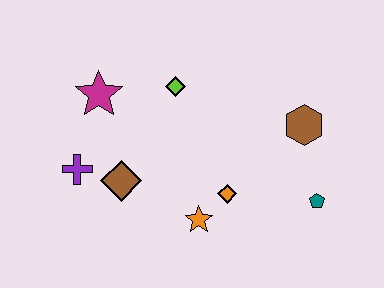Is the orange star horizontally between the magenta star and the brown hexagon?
Yes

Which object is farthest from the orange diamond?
The magenta star is farthest from the orange diamond.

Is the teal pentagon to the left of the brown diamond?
No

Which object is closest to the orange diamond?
The orange star is closest to the orange diamond.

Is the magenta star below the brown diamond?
No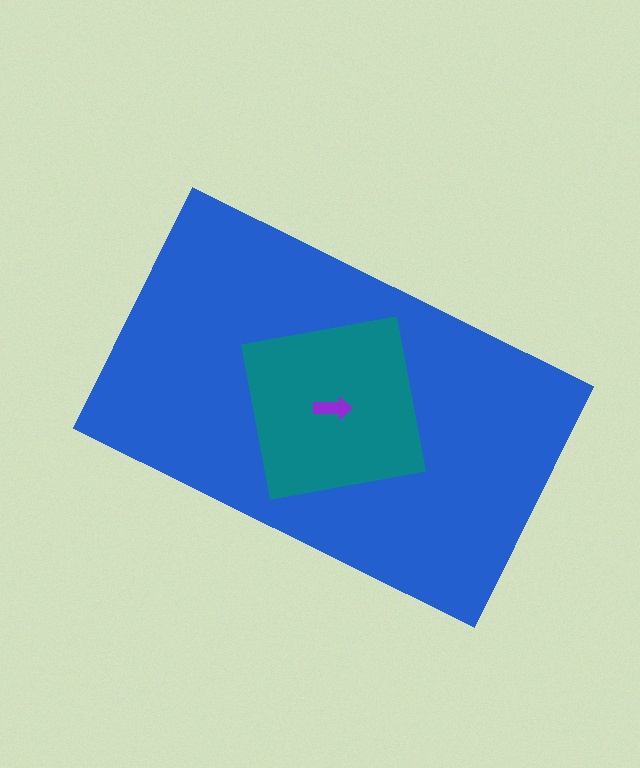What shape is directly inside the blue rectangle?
The teal square.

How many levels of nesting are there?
3.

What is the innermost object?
The purple arrow.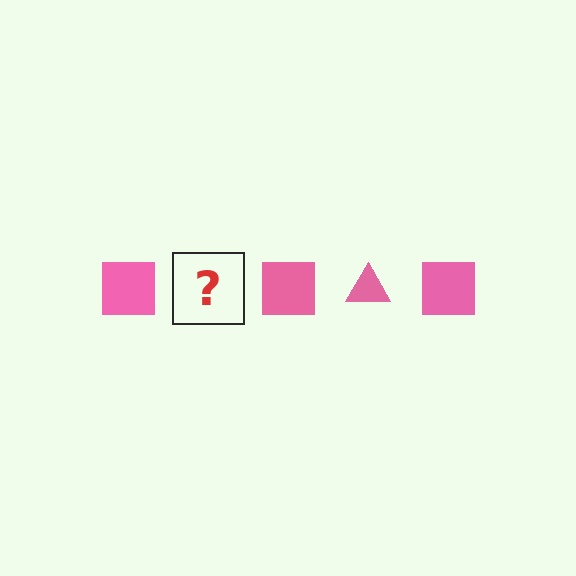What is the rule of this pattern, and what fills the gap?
The rule is that the pattern cycles through square, triangle shapes in pink. The gap should be filled with a pink triangle.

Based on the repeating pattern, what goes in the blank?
The blank should be a pink triangle.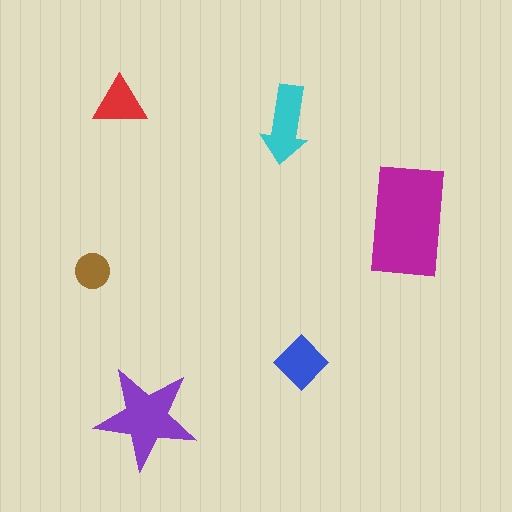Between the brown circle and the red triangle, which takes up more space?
The red triangle.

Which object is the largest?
The magenta rectangle.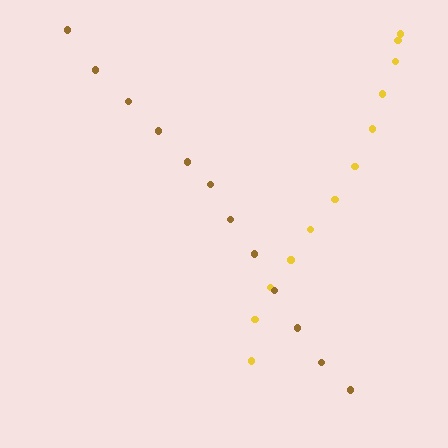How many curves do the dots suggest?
There are 2 distinct paths.